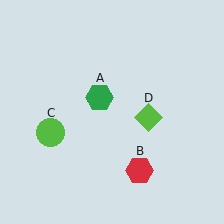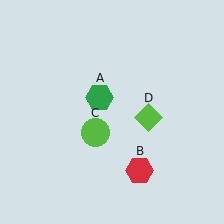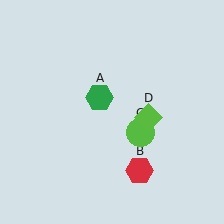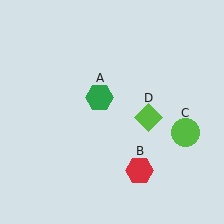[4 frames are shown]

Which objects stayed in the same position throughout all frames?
Green hexagon (object A) and red hexagon (object B) and lime diamond (object D) remained stationary.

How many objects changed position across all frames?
1 object changed position: lime circle (object C).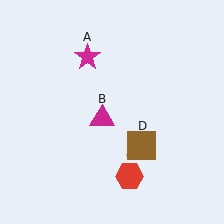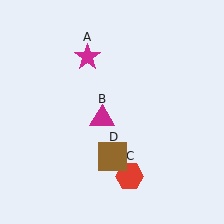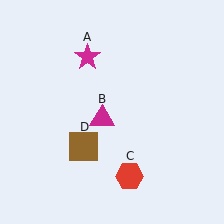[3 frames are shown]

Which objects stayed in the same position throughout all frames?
Magenta star (object A) and magenta triangle (object B) and red hexagon (object C) remained stationary.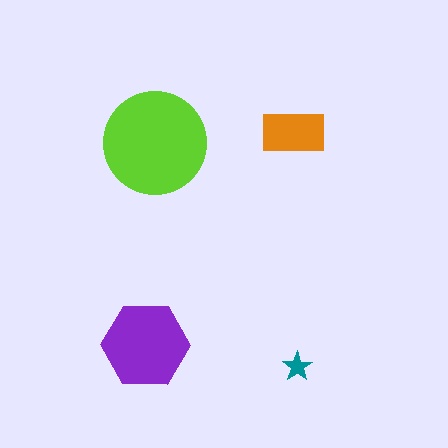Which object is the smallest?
The teal star.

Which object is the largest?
The lime circle.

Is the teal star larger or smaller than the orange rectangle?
Smaller.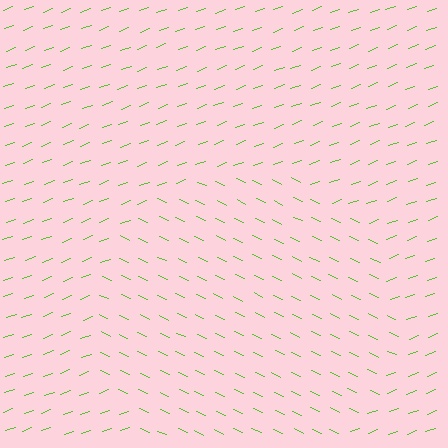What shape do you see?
I see a circle.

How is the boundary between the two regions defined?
The boundary is defined purely by a change in line orientation (approximately 45 degrees difference). All lines are the same color and thickness.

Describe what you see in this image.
The image is filled with small lime line segments. A circle region in the image has lines oriented differently from the surrounding lines, creating a visible texture boundary.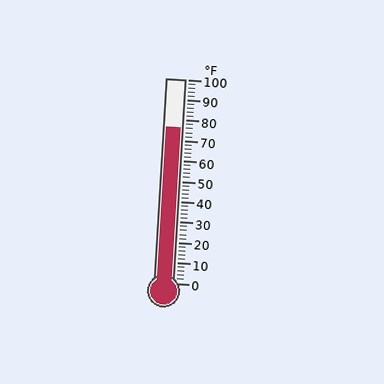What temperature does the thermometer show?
The thermometer shows approximately 76°F.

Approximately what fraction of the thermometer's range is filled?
The thermometer is filled to approximately 75% of its range.